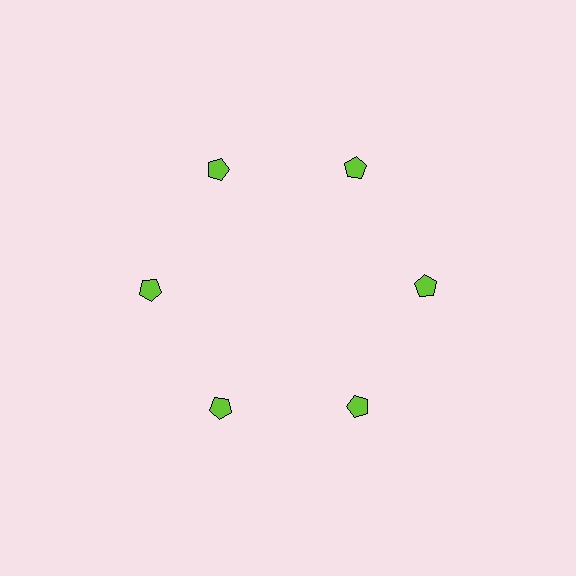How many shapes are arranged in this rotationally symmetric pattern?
There are 6 shapes, arranged in 6 groups of 1.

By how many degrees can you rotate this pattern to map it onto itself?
The pattern maps onto itself every 60 degrees of rotation.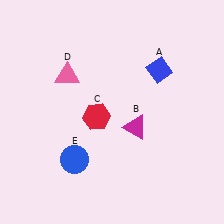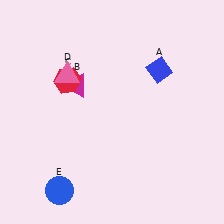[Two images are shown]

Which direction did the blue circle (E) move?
The blue circle (E) moved down.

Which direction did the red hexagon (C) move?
The red hexagon (C) moved up.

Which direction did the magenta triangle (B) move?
The magenta triangle (B) moved left.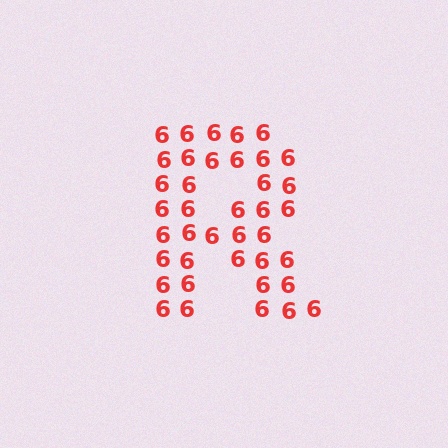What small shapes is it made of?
It is made of small digit 6's.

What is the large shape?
The large shape is the letter R.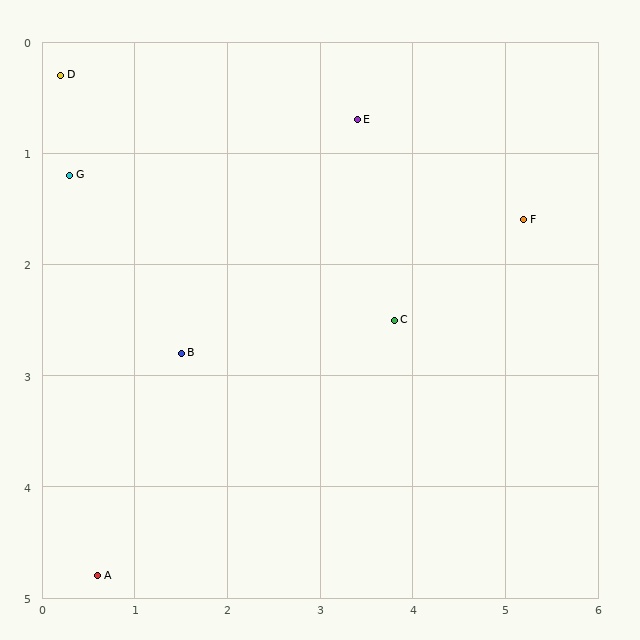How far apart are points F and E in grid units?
Points F and E are about 2.0 grid units apart.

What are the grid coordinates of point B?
Point B is at approximately (1.5, 2.8).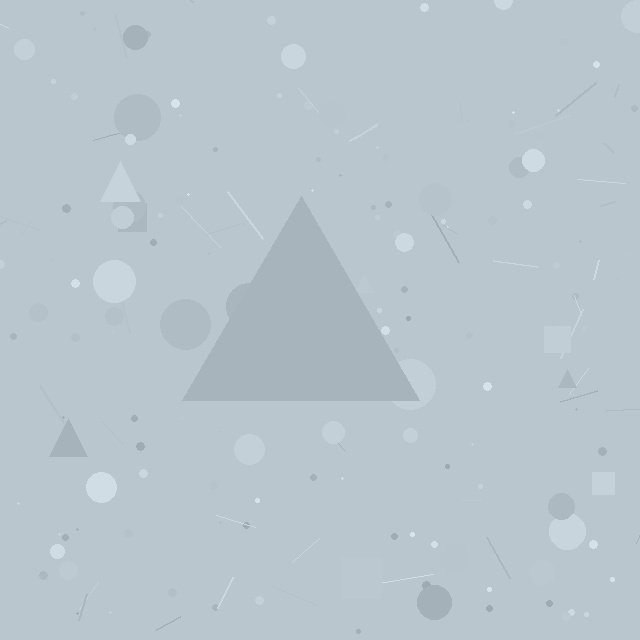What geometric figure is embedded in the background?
A triangle is embedded in the background.